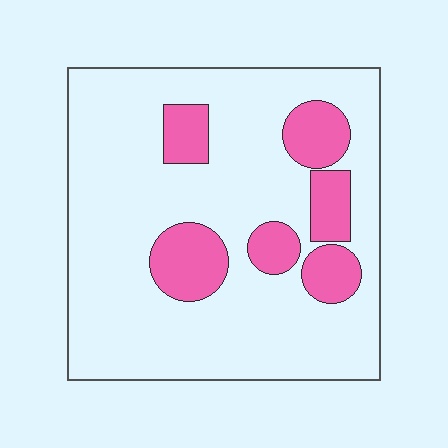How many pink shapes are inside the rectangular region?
6.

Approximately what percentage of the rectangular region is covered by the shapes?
Approximately 20%.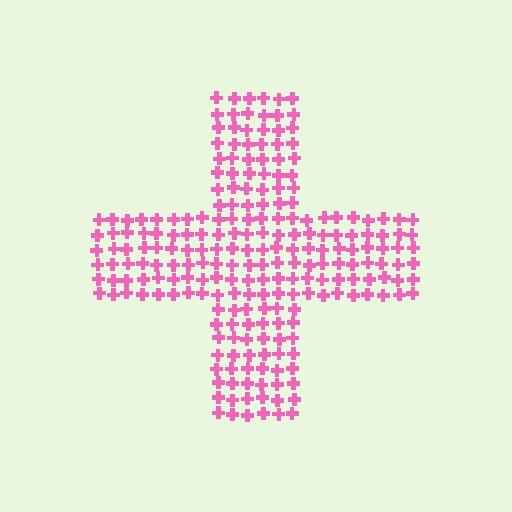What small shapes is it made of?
It is made of small crosses.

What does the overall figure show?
The overall figure shows a cross.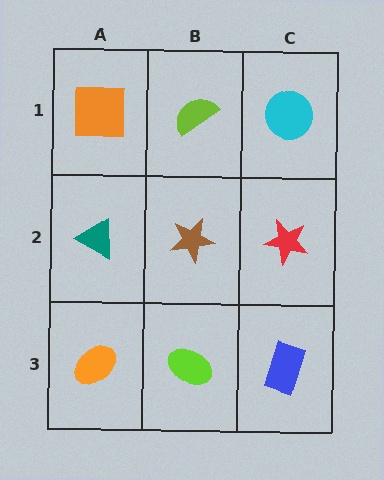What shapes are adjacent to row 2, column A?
An orange square (row 1, column A), an orange ellipse (row 3, column A), a brown star (row 2, column B).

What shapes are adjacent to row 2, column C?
A cyan circle (row 1, column C), a blue rectangle (row 3, column C), a brown star (row 2, column B).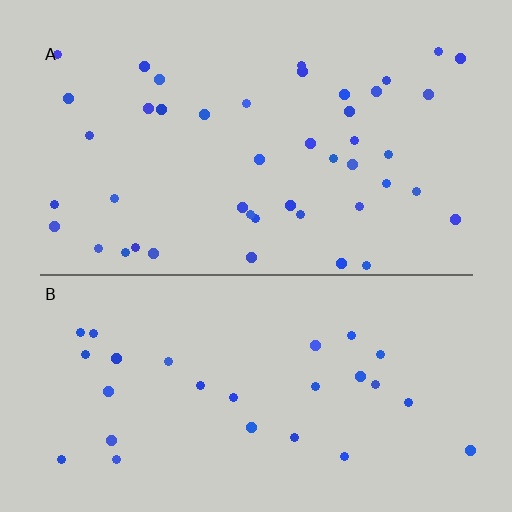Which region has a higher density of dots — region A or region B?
A (the top).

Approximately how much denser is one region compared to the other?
Approximately 1.6× — region A over region B.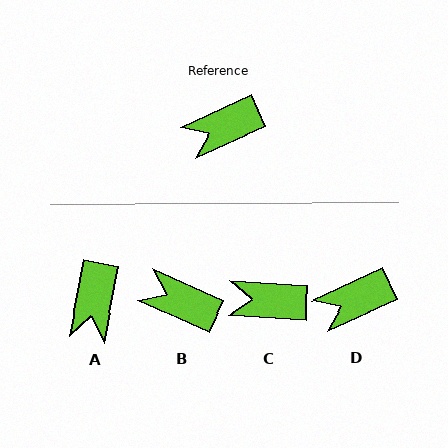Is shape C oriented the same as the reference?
No, it is off by about 29 degrees.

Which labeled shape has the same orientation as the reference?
D.